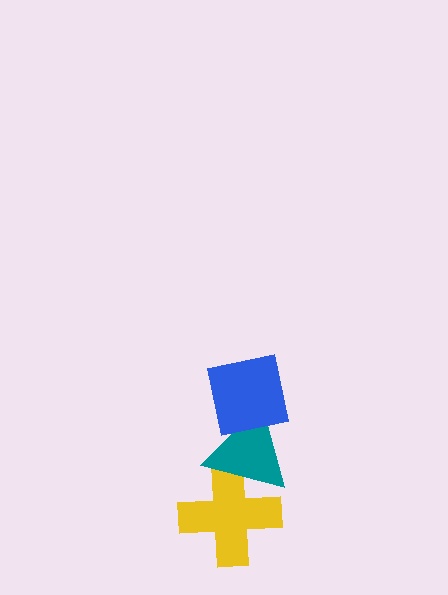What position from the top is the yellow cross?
The yellow cross is 3rd from the top.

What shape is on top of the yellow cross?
The teal triangle is on top of the yellow cross.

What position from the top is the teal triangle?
The teal triangle is 2nd from the top.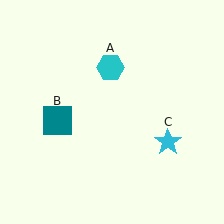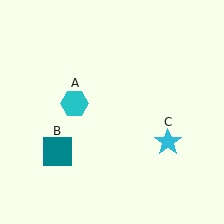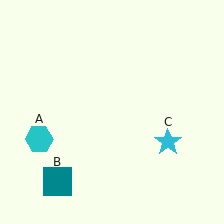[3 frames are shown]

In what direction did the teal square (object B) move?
The teal square (object B) moved down.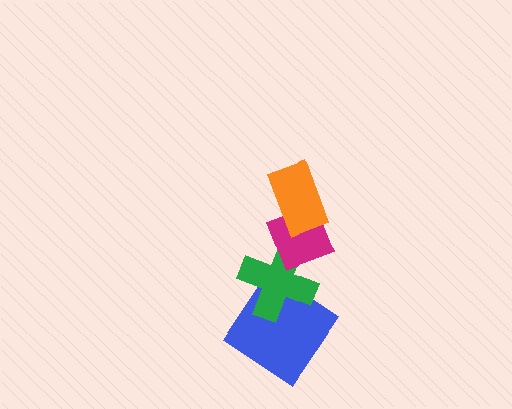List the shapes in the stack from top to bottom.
From top to bottom: the orange rectangle, the magenta diamond, the green cross, the blue diamond.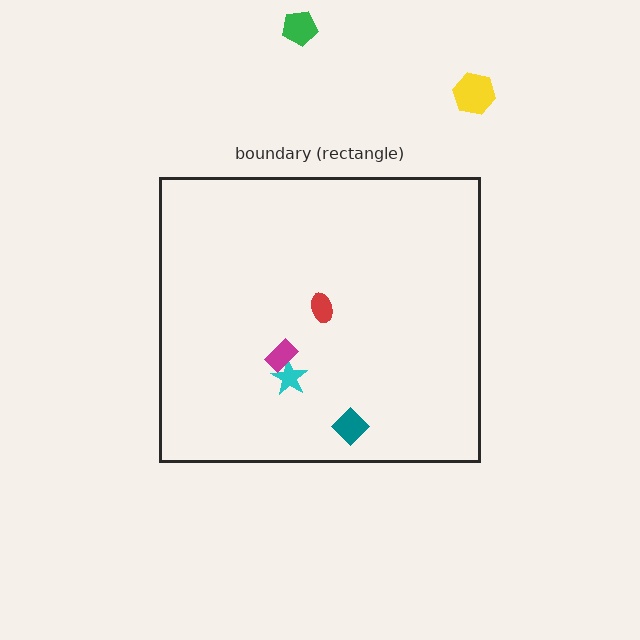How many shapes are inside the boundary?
4 inside, 2 outside.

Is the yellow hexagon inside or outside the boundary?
Outside.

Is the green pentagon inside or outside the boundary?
Outside.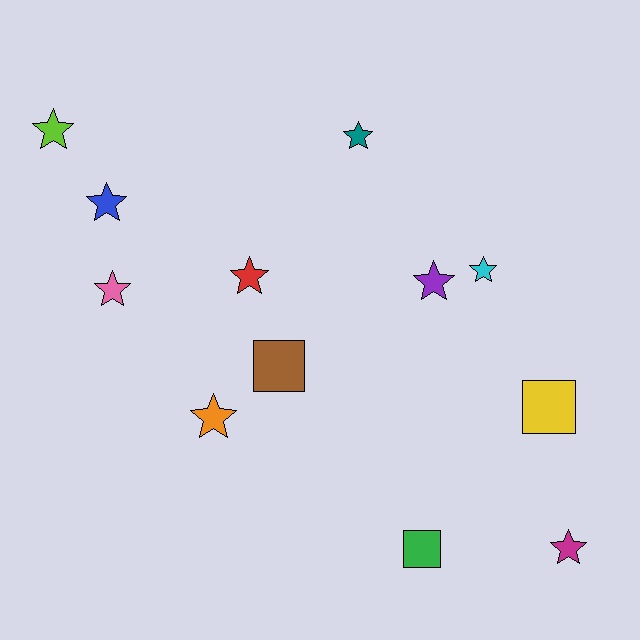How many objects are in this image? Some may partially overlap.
There are 12 objects.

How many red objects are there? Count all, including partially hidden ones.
There is 1 red object.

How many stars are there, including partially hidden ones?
There are 9 stars.